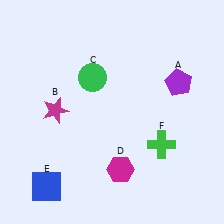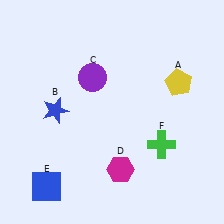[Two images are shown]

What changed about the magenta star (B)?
In Image 1, B is magenta. In Image 2, it changed to blue.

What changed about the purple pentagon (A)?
In Image 1, A is purple. In Image 2, it changed to yellow.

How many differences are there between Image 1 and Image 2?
There are 3 differences between the two images.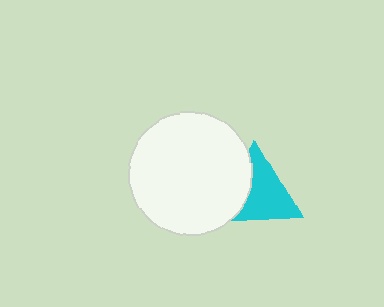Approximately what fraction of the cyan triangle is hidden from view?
Roughly 34% of the cyan triangle is hidden behind the white circle.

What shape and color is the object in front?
The object in front is a white circle.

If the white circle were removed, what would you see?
You would see the complete cyan triangle.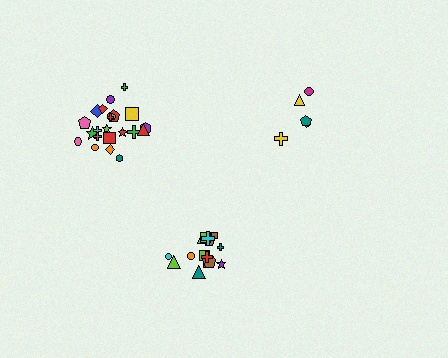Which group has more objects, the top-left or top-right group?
The top-left group.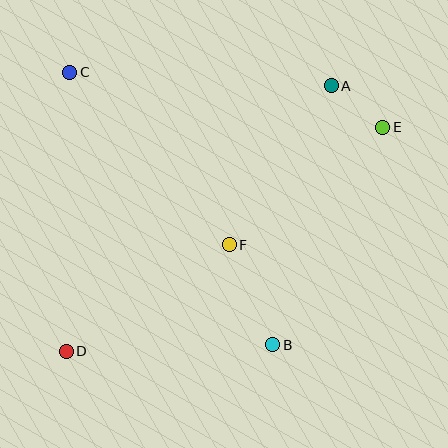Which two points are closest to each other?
Points A and E are closest to each other.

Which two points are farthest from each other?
Points D and E are farthest from each other.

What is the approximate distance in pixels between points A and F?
The distance between A and F is approximately 189 pixels.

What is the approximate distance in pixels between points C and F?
The distance between C and F is approximately 235 pixels.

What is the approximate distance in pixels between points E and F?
The distance between E and F is approximately 193 pixels.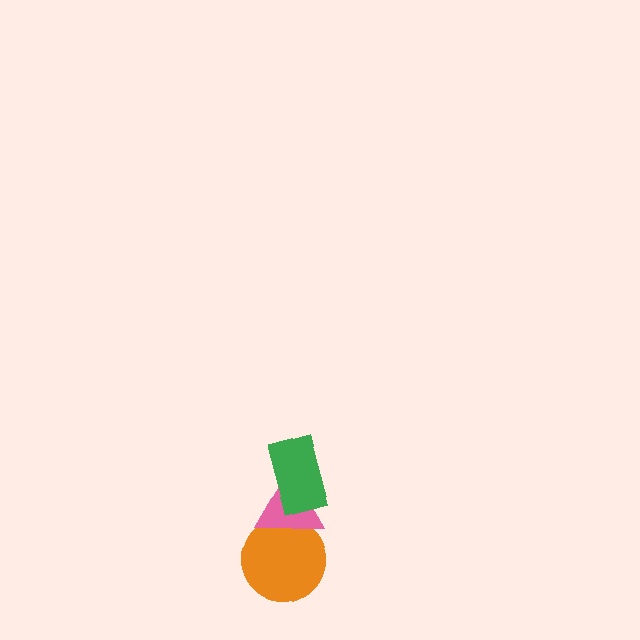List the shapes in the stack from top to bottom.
From top to bottom: the green rectangle, the pink triangle, the orange circle.